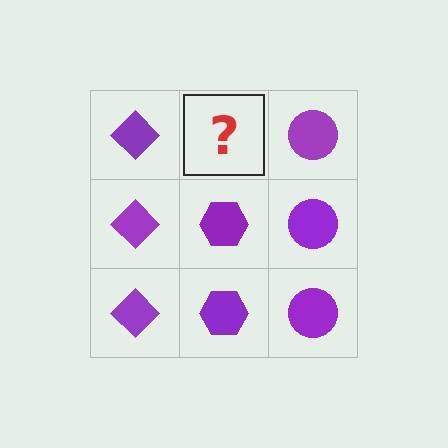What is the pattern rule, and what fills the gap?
The rule is that each column has a consistent shape. The gap should be filled with a purple hexagon.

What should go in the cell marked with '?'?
The missing cell should contain a purple hexagon.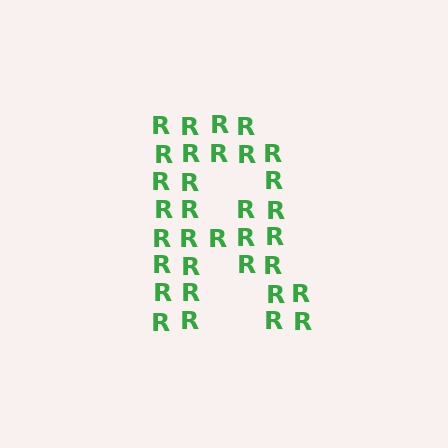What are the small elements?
The small elements are letter R's.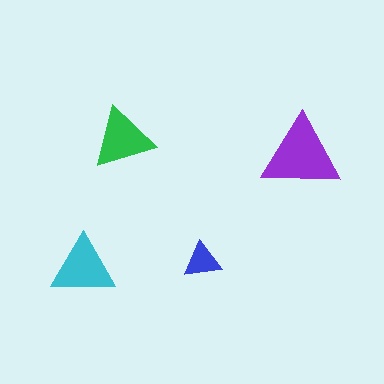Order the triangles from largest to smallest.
the purple one, the cyan one, the green one, the blue one.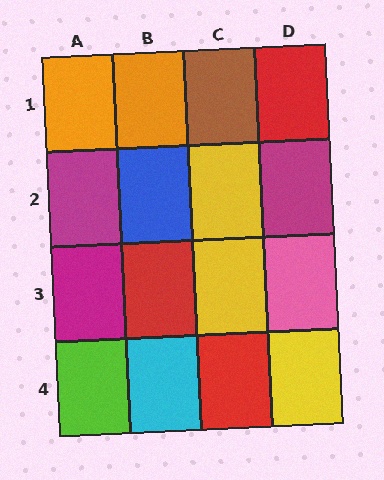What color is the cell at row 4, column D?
Yellow.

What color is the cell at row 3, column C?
Yellow.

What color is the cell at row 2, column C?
Yellow.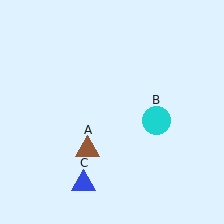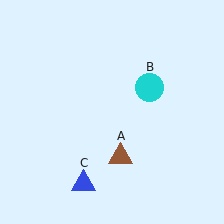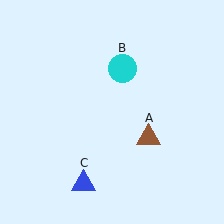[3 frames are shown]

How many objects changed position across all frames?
2 objects changed position: brown triangle (object A), cyan circle (object B).